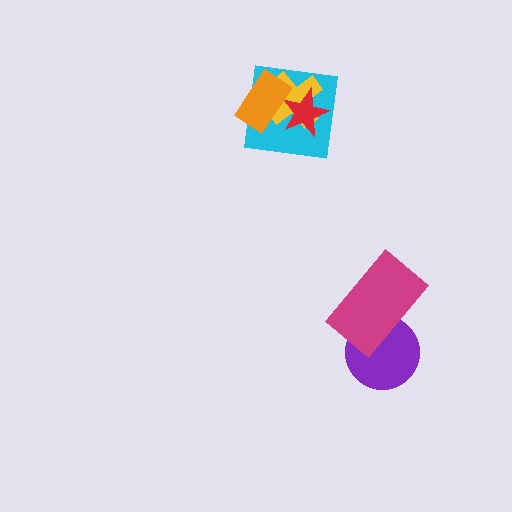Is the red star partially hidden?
Yes, it is partially covered by another shape.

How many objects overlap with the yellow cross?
3 objects overlap with the yellow cross.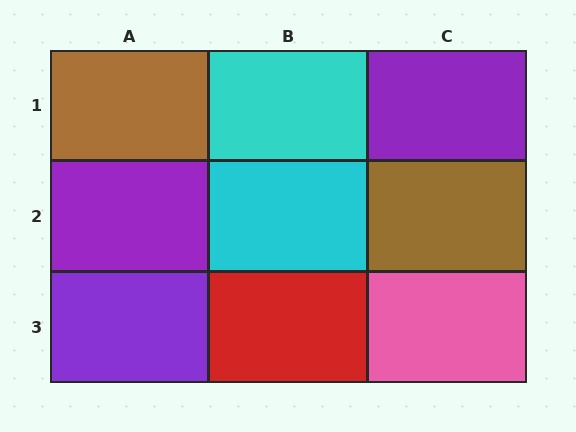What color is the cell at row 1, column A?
Brown.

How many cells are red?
1 cell is red.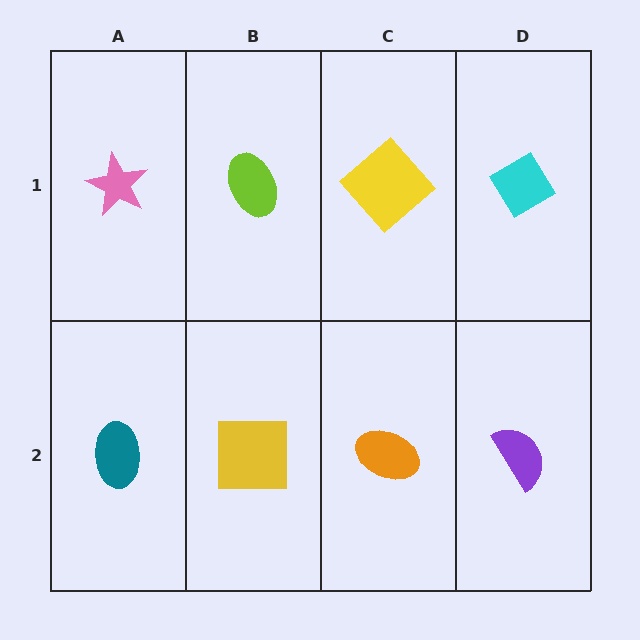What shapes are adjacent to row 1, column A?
A teal ellipse (row 2, column A), a lime ellipse (row 1, column B).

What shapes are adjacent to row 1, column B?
A yellow square (row 2, column B), a pink star (row 1, column A), a yellow diamond (row 1, column C).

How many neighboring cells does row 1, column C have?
3.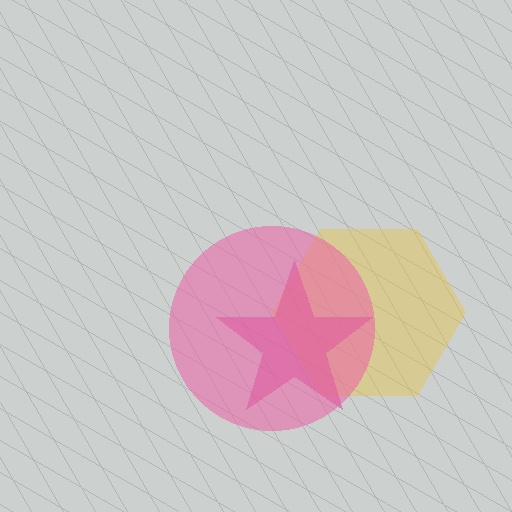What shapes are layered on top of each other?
The layered shapes are: a yellow hexagon, a magenta star, a pink circle.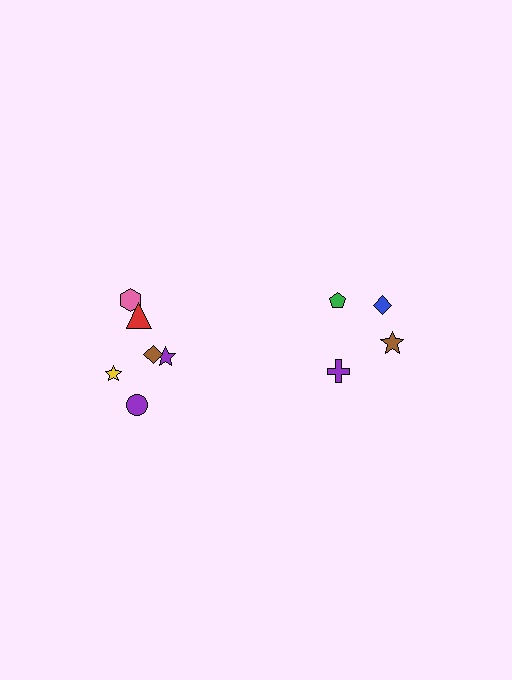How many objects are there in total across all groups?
There are 10 objects.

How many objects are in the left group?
There are 6 objects.